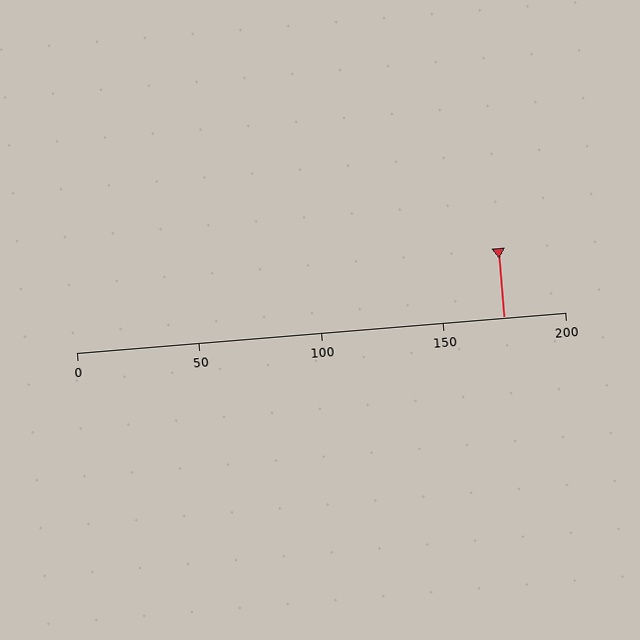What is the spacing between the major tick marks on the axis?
The major ticks are spaced 50 apart.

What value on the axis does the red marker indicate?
The marker indicates approximately 175.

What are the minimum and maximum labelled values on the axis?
The axis runs from 0 to 200.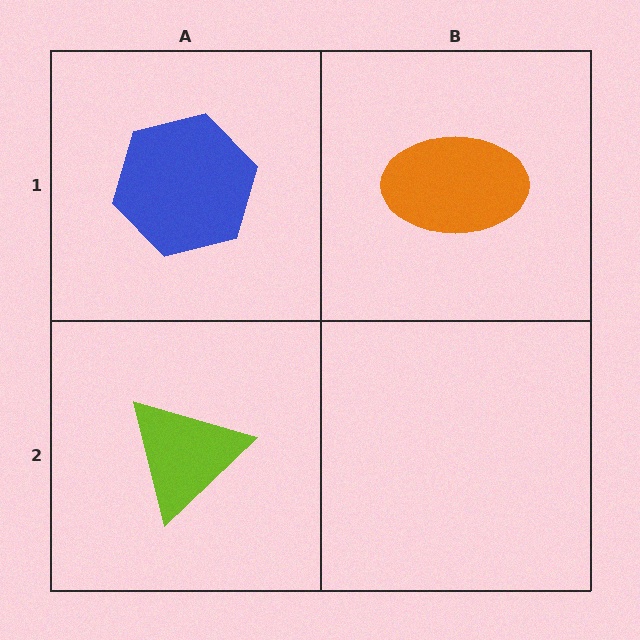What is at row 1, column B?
An orange ellipse.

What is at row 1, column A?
A blue hexagon.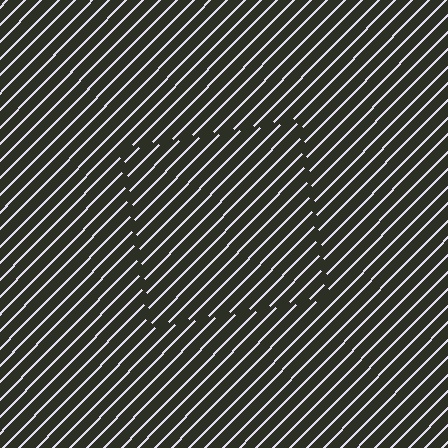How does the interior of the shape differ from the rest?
The interior of the shape contains the same grating, shifted by half a period — the contour is defined by the phase discontinuity where line-ends from the inner and outer gratings abut.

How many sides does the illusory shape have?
4 sides — the line-ends trace a square.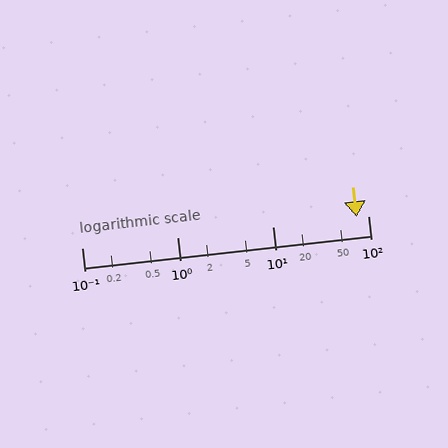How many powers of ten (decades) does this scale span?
The scale spans 3 decades, from 0.1 to 100.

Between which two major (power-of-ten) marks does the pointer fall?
The pointer is between 10 and 100.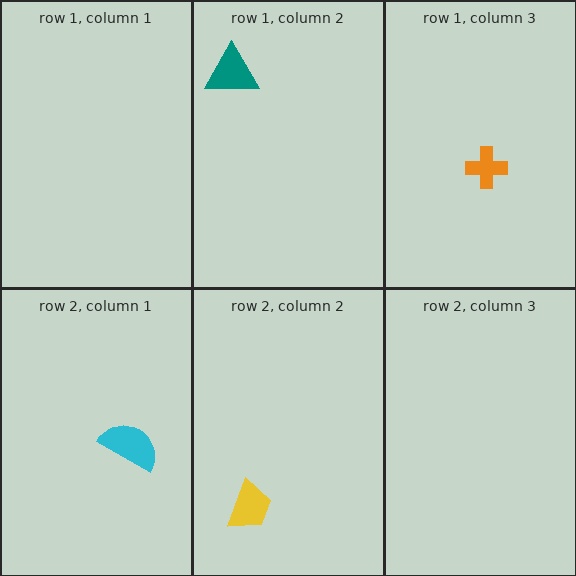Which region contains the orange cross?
The row 1, column 3 region.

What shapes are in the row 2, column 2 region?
The yellow trapezoid.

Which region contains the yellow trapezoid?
The row 2, column 2 region.